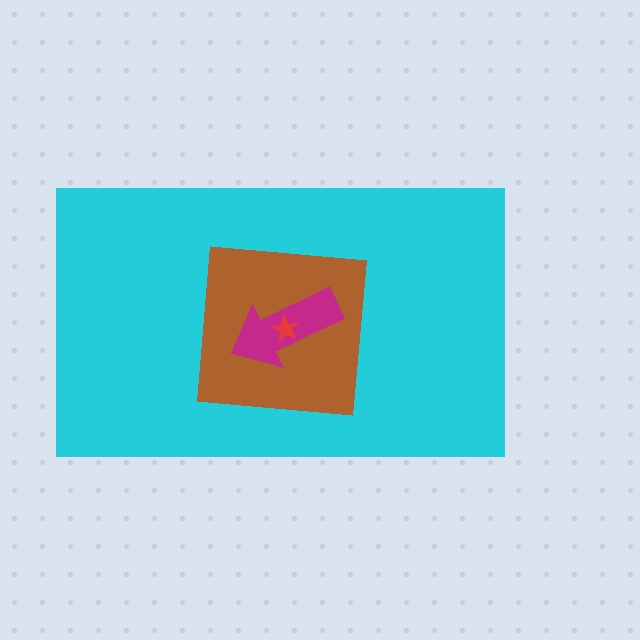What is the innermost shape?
The red star.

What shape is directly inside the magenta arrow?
The red star.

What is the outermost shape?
The cyan rectangle.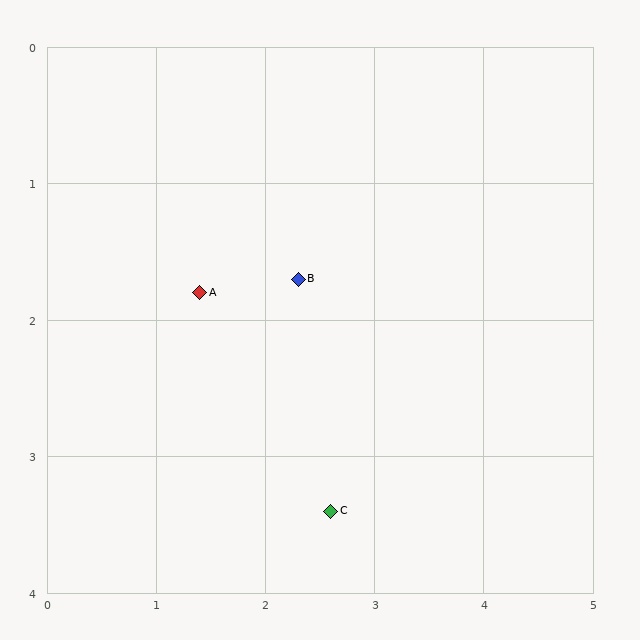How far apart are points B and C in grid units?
Points B and C are about 1.7 grid units apart.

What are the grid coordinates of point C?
Point C is at approximately (2.6, 3.4).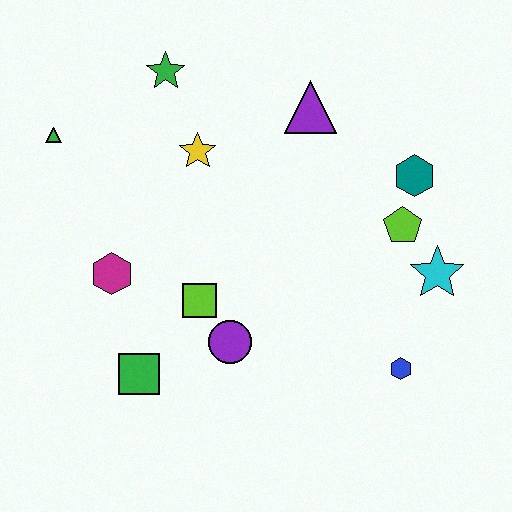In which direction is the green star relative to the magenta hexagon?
The green star is above the magenta hexagon.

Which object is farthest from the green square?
The teal hexagon is farthest from the green square.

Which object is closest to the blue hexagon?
The cyan star is closest to the blue hexagon.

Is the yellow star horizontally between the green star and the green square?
No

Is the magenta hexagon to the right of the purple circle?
No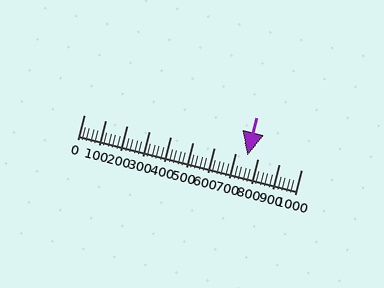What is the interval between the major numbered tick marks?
The major tick marks are spaced 100 units apart.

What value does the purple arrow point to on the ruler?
The purple arrow points to approximately 751.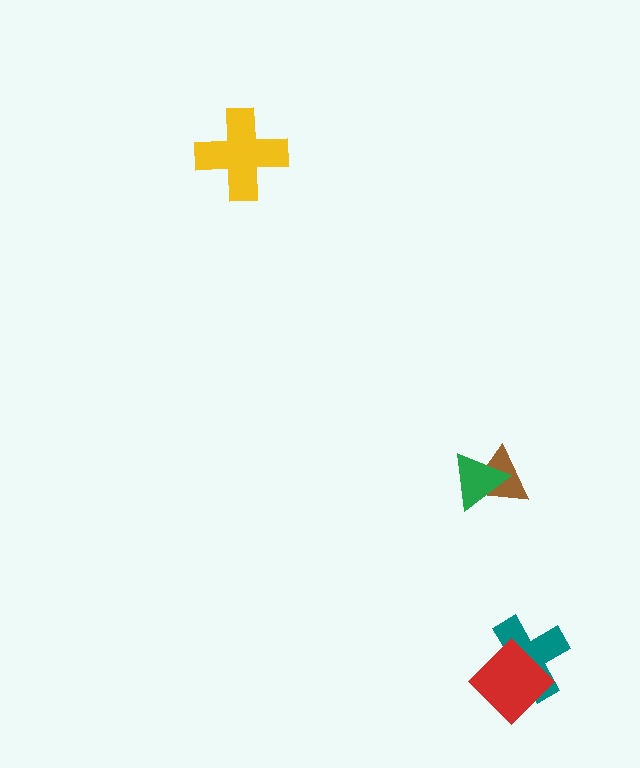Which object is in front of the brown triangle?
The green triangle is in front of the brown triangle.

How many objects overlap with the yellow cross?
0 objects overlap with the yellow cross.